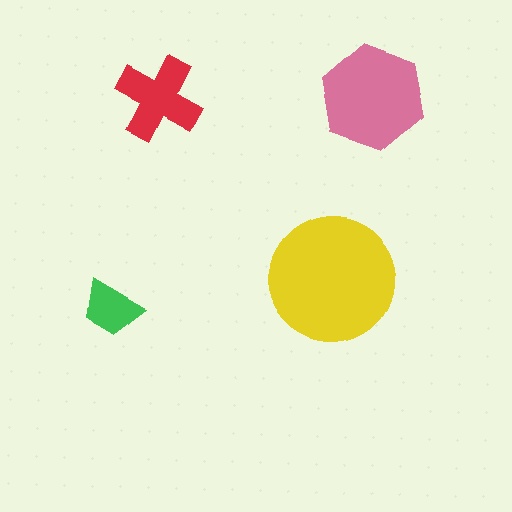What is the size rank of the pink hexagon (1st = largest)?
2nd.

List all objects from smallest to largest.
The green trapezoid, the red cross, the pink hexagon, the yellow circle.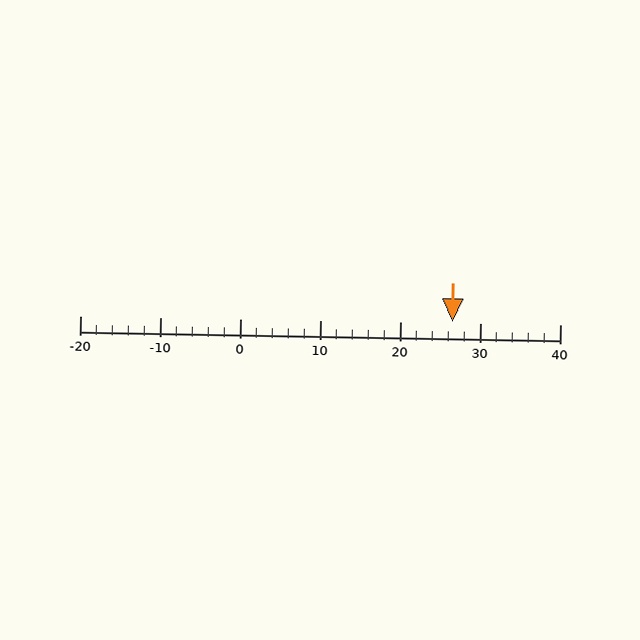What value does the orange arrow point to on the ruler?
The orange arrow points to approximately 27.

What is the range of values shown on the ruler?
The ruler shows values from -20 to 40.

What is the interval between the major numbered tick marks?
The major tick marks are spaced 10 units apart.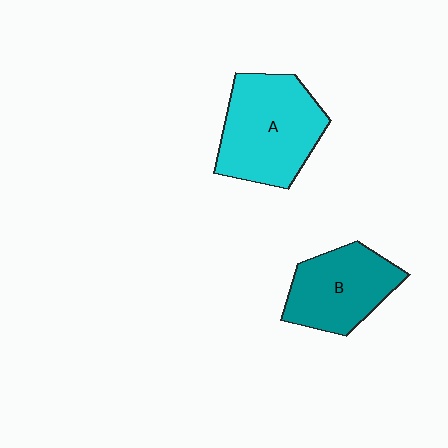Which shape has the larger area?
Shape A (cyan).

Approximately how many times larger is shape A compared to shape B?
Approximately 1.3 times.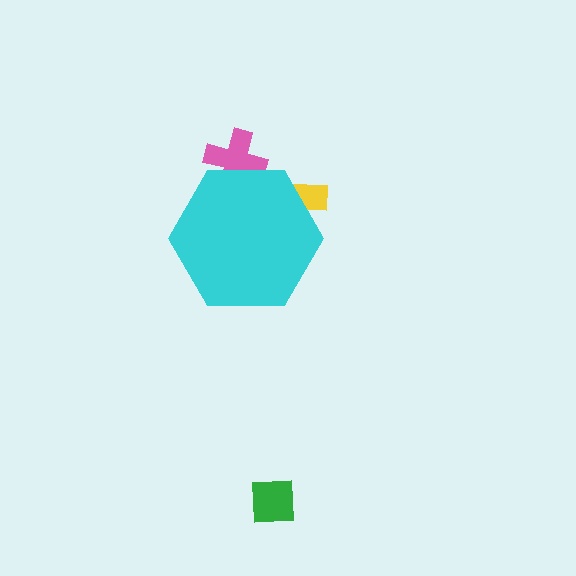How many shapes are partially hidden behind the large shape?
2 shapes are partially hidden.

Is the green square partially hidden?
No, the green square is fully visible.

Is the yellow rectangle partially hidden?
Yes, the yellow rectangle is partially hidden behind the cyan hexagon.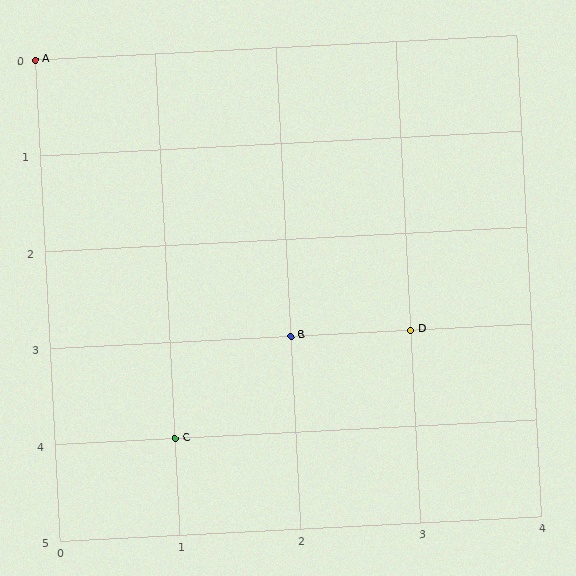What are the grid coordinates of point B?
Point B is at grid coordinates (2, 3).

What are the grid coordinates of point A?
Point A is at grid coordinates (0, 0).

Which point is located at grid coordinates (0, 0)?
Point A is at (0, 0).